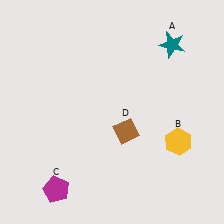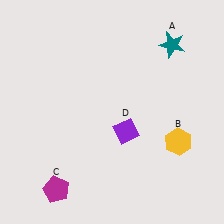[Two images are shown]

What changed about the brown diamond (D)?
In Image 1, D is brown. In Image 2, it changed to purple.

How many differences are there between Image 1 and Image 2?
There is 1 difference between the two images.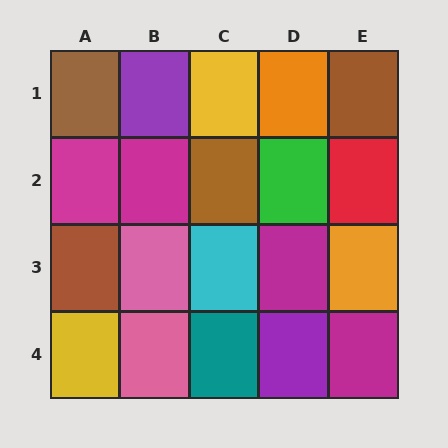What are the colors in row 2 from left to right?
Magenta, magenta, brown, green, red.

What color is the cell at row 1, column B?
Purple.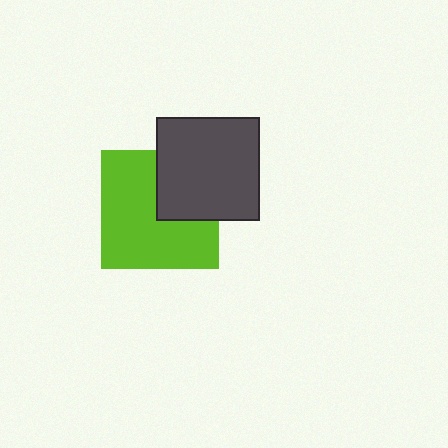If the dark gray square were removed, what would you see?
You would see the complete lime square.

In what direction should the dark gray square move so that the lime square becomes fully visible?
The dark gray square should move toward the upper-right. That is the shortest direction to clear the overlap and leave the lime square fully visible.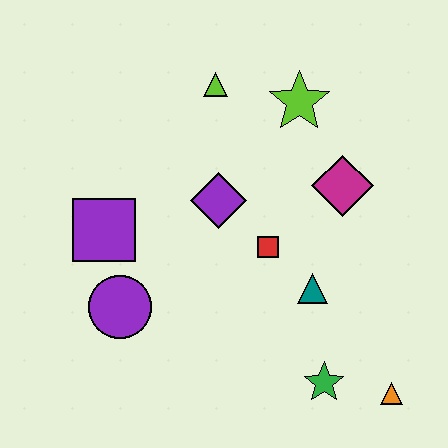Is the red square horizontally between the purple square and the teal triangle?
Yes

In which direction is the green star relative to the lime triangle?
The green star is below the lime triangle.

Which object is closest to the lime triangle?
The lime star is closest to the lime triangle.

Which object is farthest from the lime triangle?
The orange triangle is farthest from the lime triangle.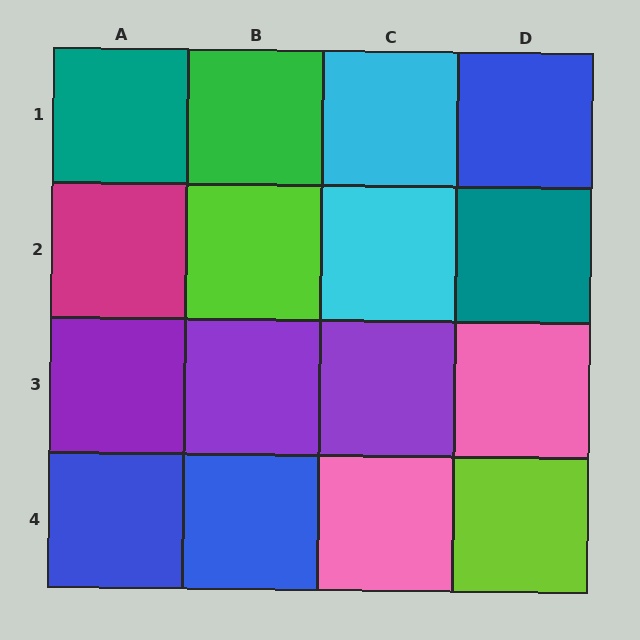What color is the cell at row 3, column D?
Pink.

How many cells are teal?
2 cells are teal.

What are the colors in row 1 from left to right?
Teal, green, cyan, blue.